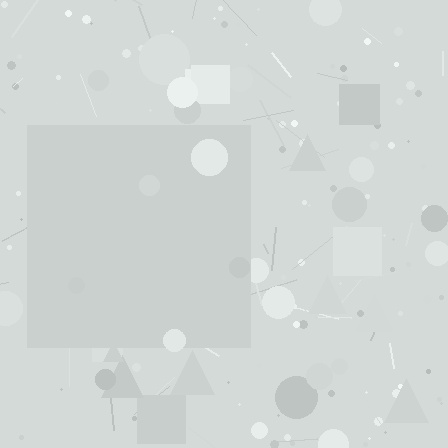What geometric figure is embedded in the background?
A square is embedded in the background.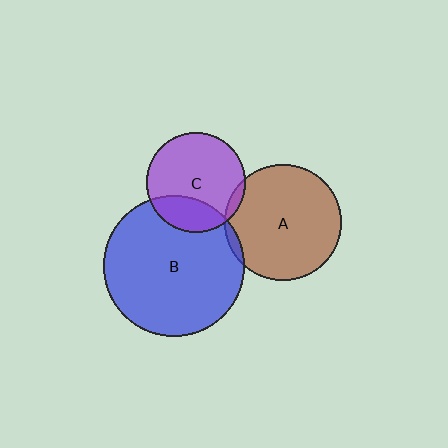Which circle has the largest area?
Circle B (blue).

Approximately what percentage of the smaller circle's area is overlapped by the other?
Approximately 5%.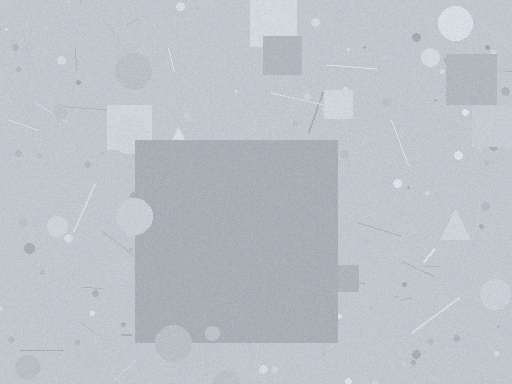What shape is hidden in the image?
A square is hidden in the image.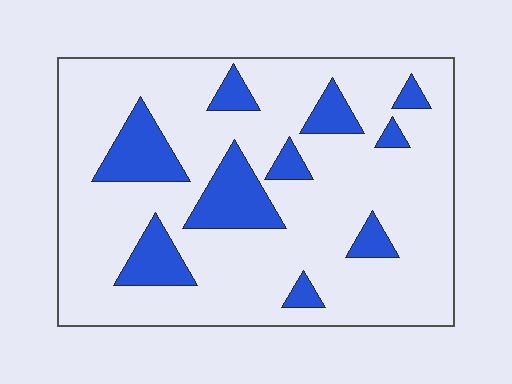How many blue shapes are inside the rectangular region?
10.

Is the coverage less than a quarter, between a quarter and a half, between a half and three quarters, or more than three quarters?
Less than a quarter.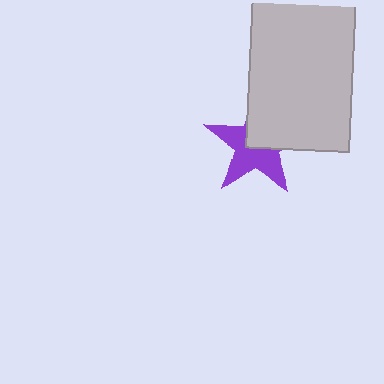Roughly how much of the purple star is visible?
About half of it is visible (roughly 57%).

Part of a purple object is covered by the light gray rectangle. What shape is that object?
It is a star.